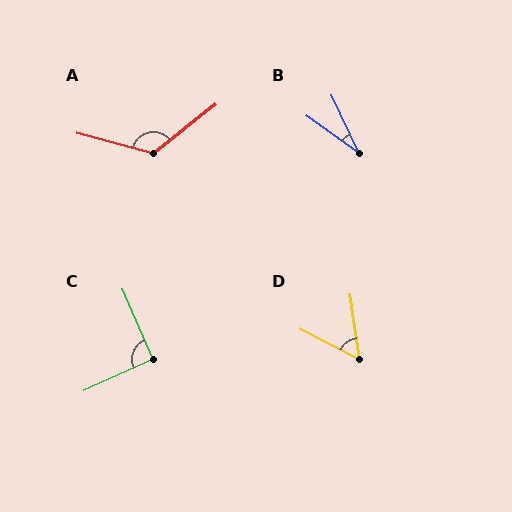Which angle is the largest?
A, at approximately 127 degrees.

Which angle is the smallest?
B, at approximately 29 degrees.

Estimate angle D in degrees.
Approximately 55 degrees.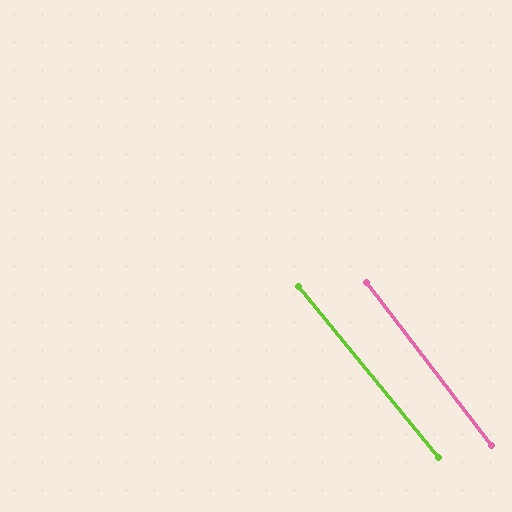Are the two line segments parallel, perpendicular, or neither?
Parallel — their directions differ by only 1.6°.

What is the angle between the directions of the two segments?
Approximately 2 degrees.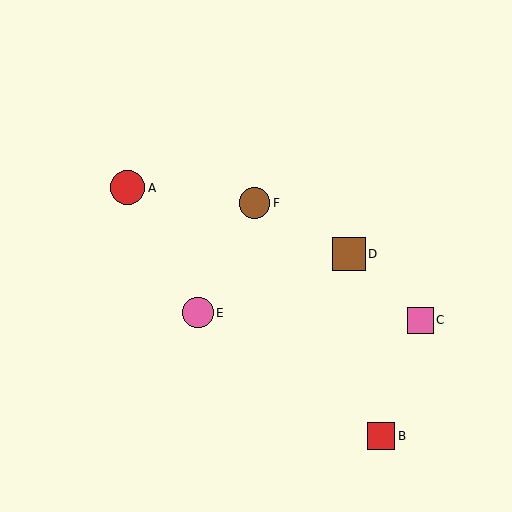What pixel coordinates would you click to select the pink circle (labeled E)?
Click at (198, 313) to select the pink circle E.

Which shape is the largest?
The red circle (labeled A) is the largest.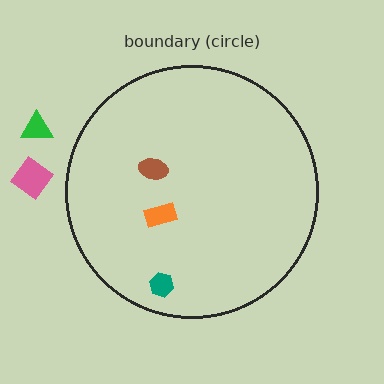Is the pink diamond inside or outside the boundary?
Outside.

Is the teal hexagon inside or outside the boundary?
Inside.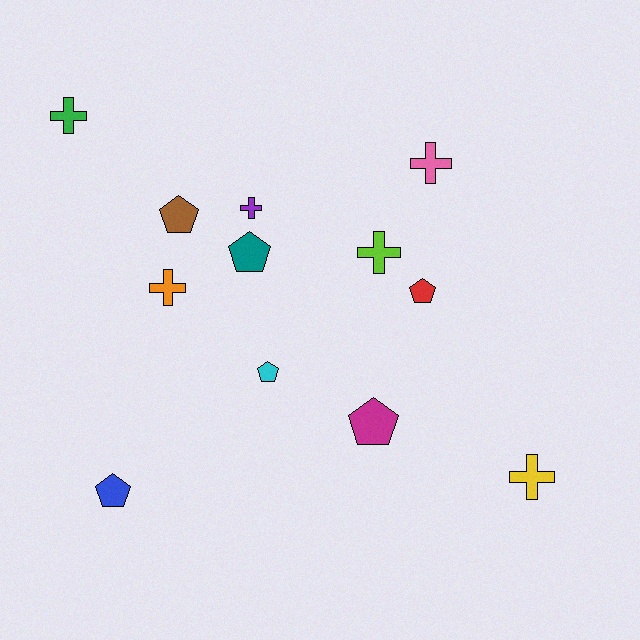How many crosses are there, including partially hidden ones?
There are 6 crosses.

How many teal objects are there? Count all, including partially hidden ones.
There is 1 teal object.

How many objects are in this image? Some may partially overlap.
There are 12 objects.